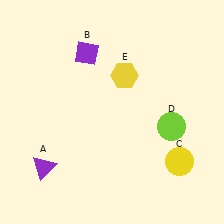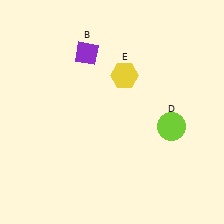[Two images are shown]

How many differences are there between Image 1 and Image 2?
There are 2 differences between the two images.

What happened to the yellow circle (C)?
The yellow circle (C) was removed in Image 2. It was in the bottom-right area of Image 1.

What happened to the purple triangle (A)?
The purple triangle (A) was removed in Image 2. It was in the bottom-left area of Image 1.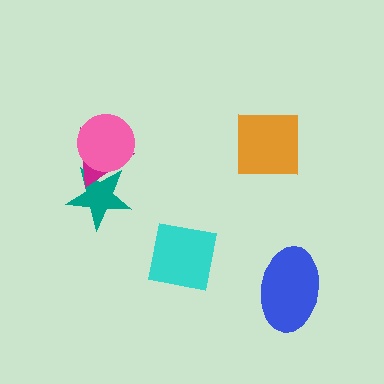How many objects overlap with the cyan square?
0 objects overlap with the cyan square.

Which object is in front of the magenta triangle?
The pink circle is in front of the magenta triangle.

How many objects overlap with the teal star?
2 objects overlap with the teal star.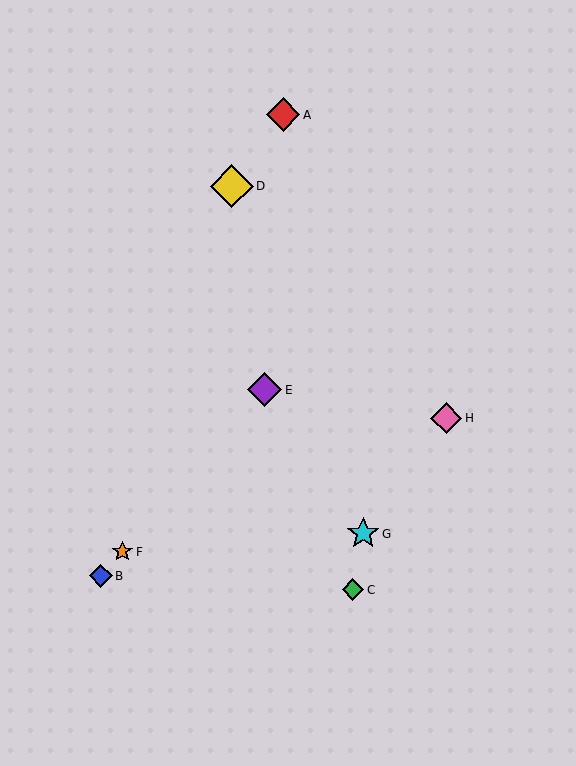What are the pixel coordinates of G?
Object G is at (363, 534).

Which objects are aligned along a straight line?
Objects B, E, F are aligned along a straight line.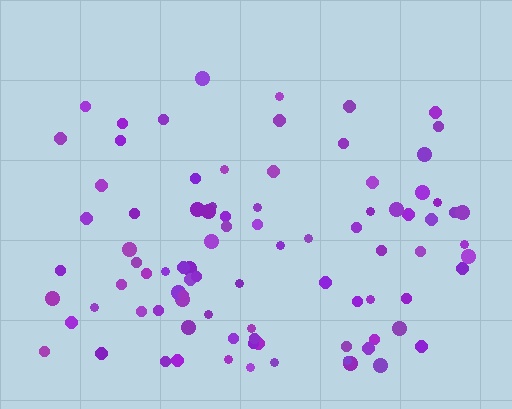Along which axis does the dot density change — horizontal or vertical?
Vertical.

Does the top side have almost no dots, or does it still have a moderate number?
Still a moderate number, just noticeably fewer than the bottom.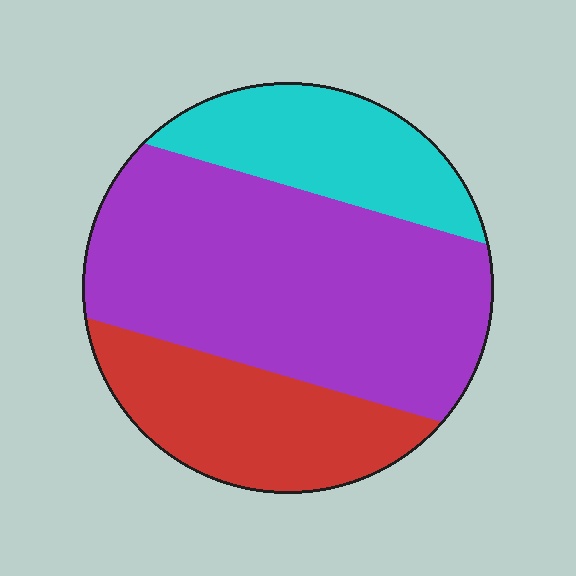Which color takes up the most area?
Purple, at roughly 55%.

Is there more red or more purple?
Purple.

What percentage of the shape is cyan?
Cyan takes up about one fifth (1/5) of the shape.